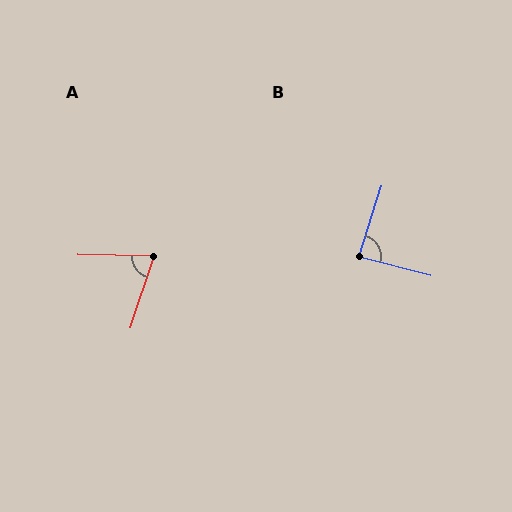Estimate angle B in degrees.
Approximately 87 degrees.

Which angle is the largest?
B, at approximately 87 degrees.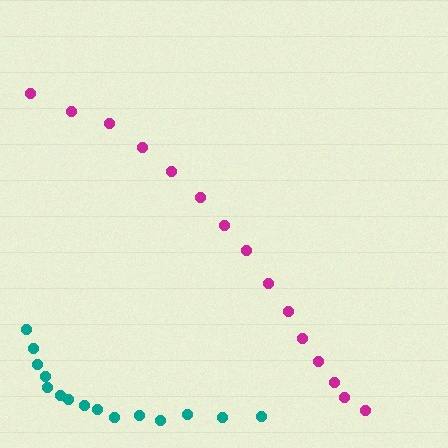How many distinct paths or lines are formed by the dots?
There are 2 distinct paths.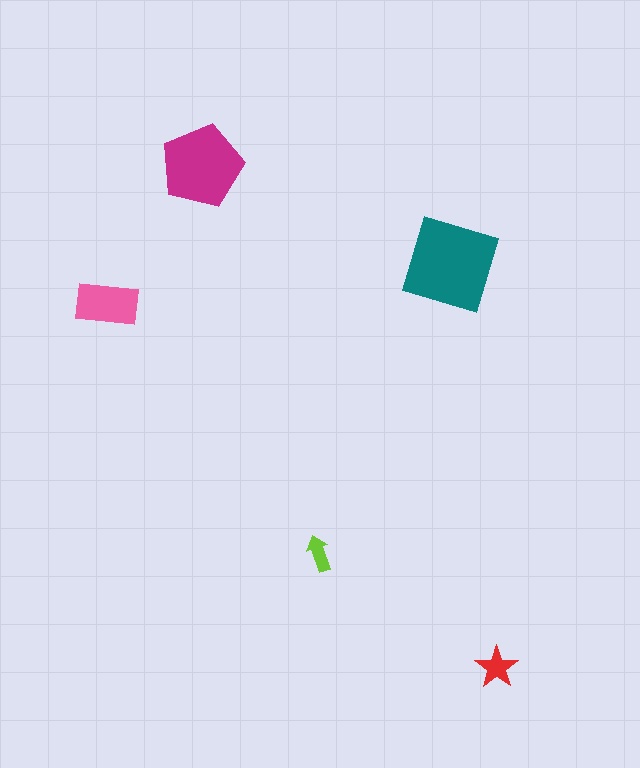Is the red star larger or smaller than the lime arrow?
Larger.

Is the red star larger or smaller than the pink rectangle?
Smaller.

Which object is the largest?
The teal square.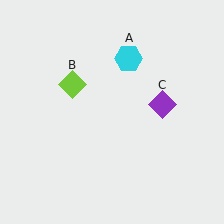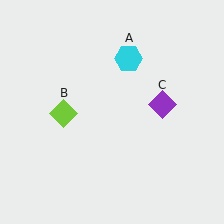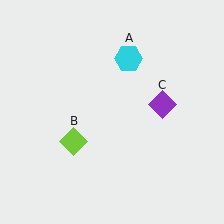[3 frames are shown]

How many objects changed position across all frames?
1 object changed position: lime diamond (object B).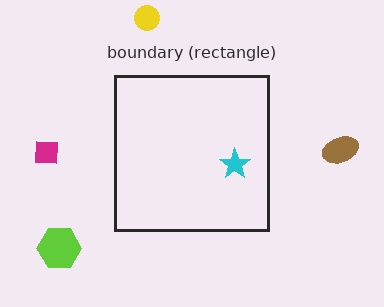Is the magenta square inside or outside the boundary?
Outside.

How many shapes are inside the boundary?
1 inside, 4 outside.